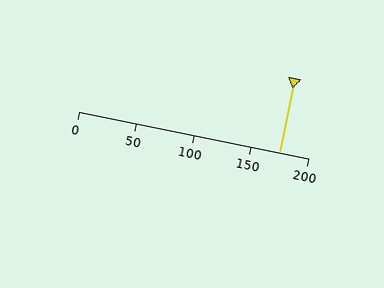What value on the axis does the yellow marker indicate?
The marker indicates approximately 175.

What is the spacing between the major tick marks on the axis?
The major ticks are spaced 50 apart.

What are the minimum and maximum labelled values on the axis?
The axis runs from 0 to 200.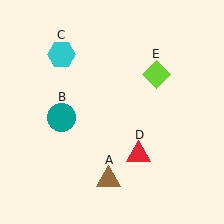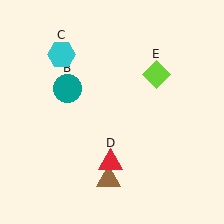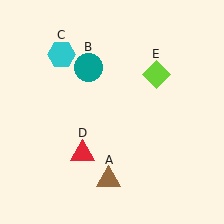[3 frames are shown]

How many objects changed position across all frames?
2 objects changed position: teal circle (object B), red triangle (object D).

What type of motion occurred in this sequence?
The teal circle (object B), red triangle (object D) rotated clockwise around the center of the scene.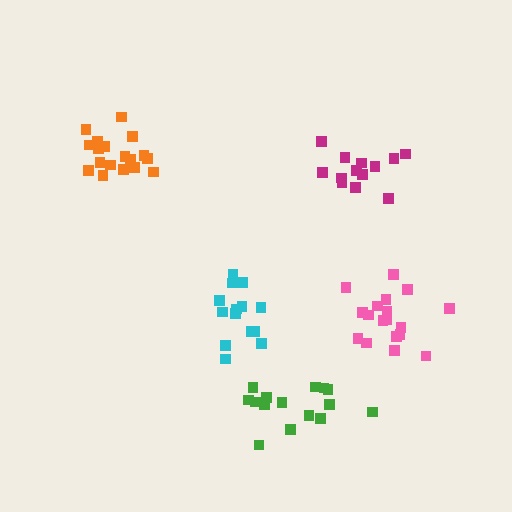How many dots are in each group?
Group 1: 14 dots, Group 2: 18 dots, Group 3: 13 dots, Group 4: 18 dots, Group 5: 15 dots (78 total).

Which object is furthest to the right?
The pink cluster is rightmost.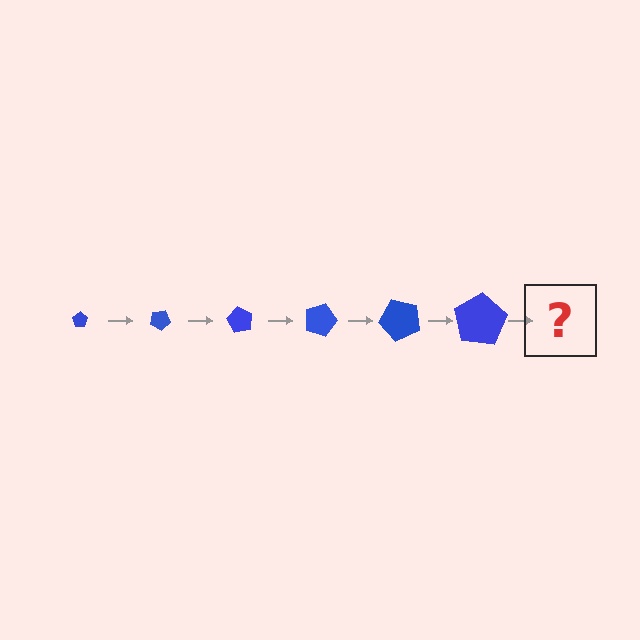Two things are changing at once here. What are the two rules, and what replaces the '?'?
The two rules are that the pentagon grows larger each step and it rotates 30 degrees each step. The '?' should be a pentagon, larger than the previous one and rotated 180 degrees from the start.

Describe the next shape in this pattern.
It should be a pentagon, larger than the previous one and rotated 180 degrees from the start.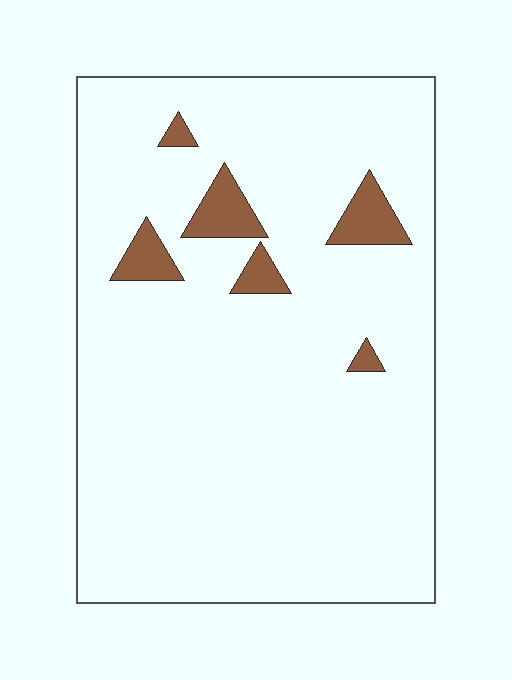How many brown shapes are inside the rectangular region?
6.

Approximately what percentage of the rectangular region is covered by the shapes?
Approximately 5%.